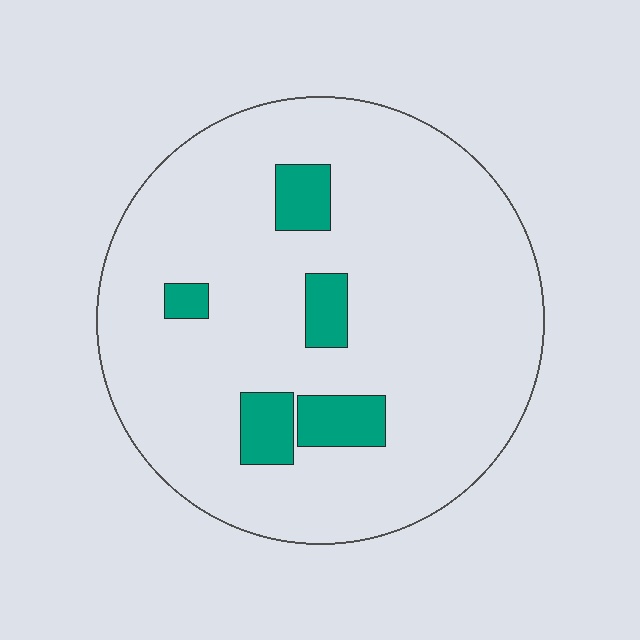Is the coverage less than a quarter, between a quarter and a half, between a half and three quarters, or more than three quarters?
Less than a quarter.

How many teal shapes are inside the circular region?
5.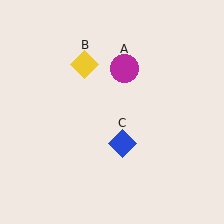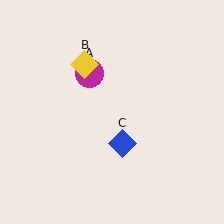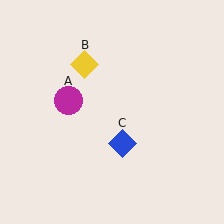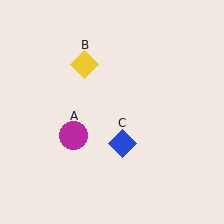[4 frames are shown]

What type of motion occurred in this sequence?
The magenta circle (object A) rotated counterclockwise around the center of the scene.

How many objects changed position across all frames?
1 object changed position: magenta circle (object A).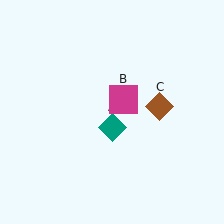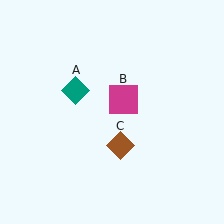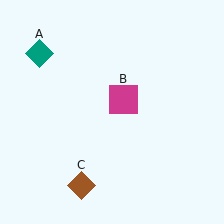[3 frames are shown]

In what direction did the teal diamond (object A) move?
The teal diamond (object A) moved up and to the left.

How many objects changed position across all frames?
2 objects changed position: teal diamond (object A), brown diamond (object C).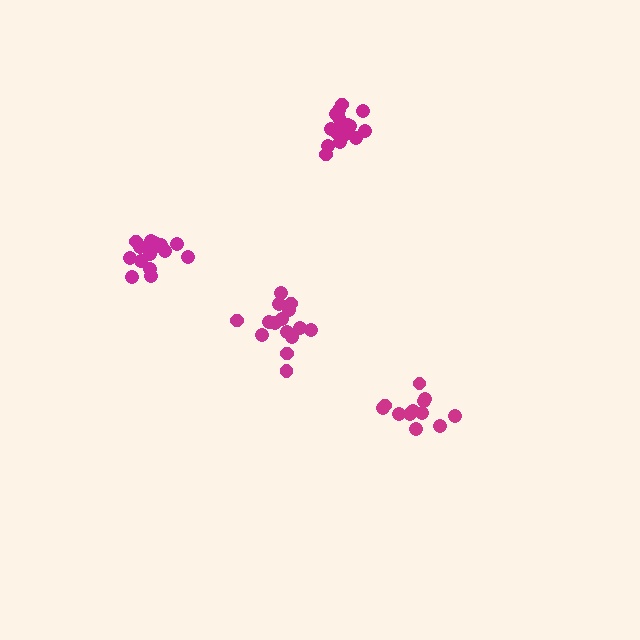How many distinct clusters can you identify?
There are 4 distinct clusters.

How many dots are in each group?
Group 1: 15 dots, Group 2: 16 dots, Group 3: 17 dots, Group 4: 12 dots (60 total).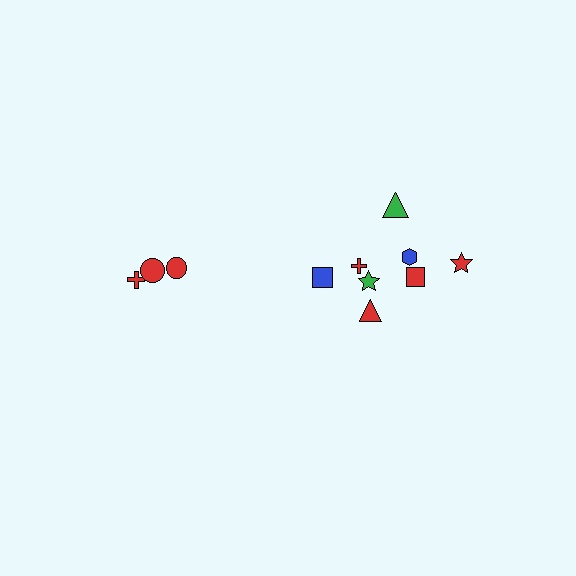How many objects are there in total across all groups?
There are 11 objects.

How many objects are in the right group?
There are 8 objects.